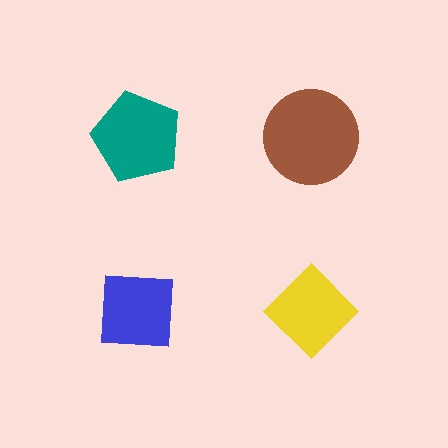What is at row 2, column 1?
A blue square.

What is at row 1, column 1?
A teal pentagon.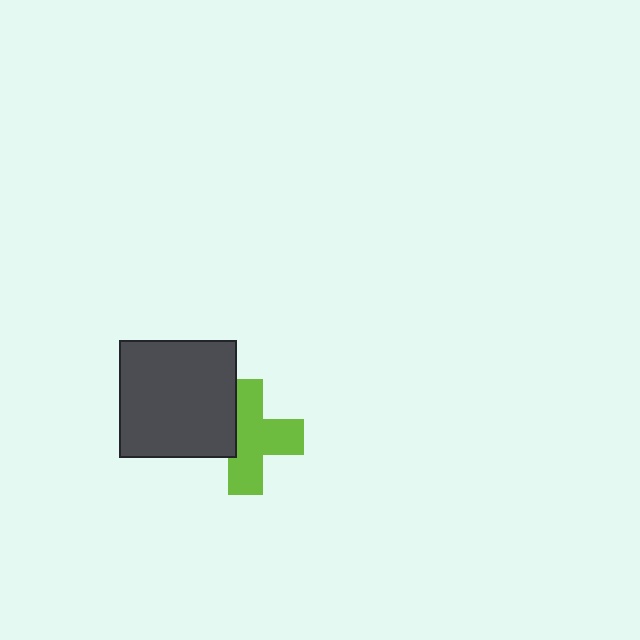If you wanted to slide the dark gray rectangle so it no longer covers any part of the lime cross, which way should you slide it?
Slide it left — that is the most direct way to separate the two shapes.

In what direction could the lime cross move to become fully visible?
The lime cross could move right. That would shift it out from behind the dark gray rectangle entirely.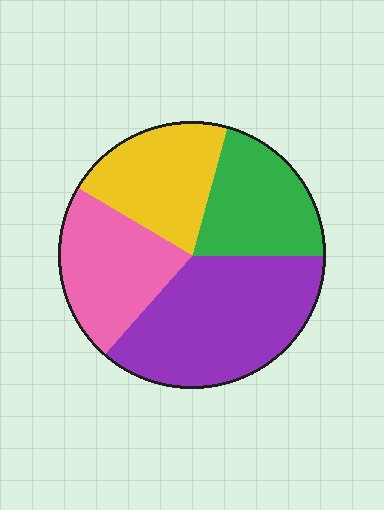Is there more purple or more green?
Purple.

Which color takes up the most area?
Purple, at roughly 35%.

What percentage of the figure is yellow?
Yellow covers around 20% of the figure.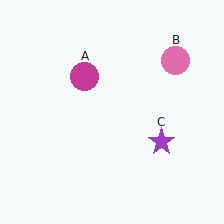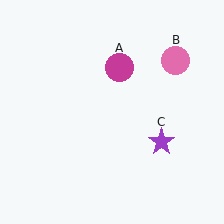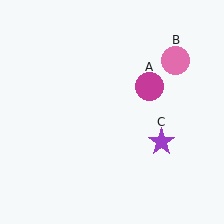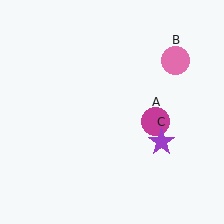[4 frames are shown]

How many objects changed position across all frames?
1 object changed position: magenta circle (object A).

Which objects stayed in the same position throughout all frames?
Pink circle (object B) and purple star (object C) remained stationary.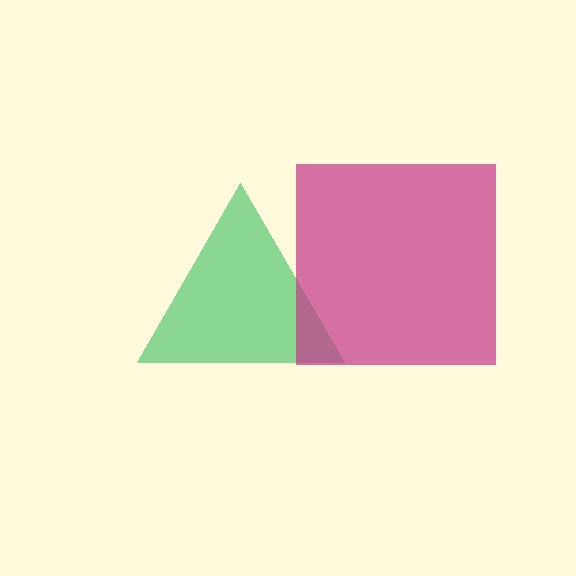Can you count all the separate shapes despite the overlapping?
Yes, there are 2 separate shapes.